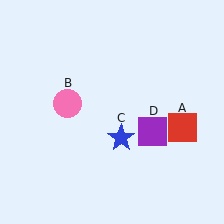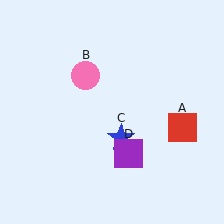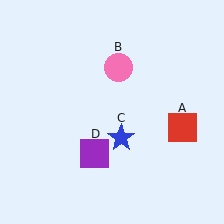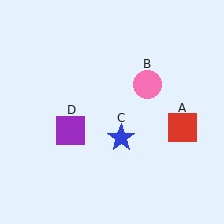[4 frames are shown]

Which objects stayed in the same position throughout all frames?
Red square (object A) and blue star (object C) remained stationary.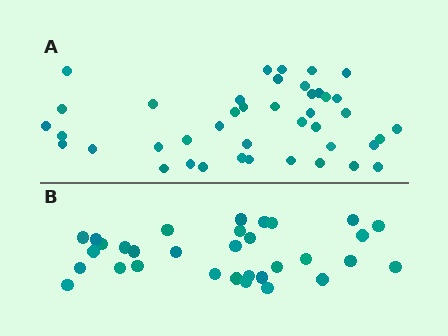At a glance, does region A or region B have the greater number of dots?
Region A (the top region) has more dots.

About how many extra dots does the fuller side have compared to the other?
Region A has roughly 10 or so more dots than region B.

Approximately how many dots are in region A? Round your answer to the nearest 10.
About 40 dots. (The exact count is 42, which rounds to 40.)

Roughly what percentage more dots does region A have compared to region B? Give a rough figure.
About 30% more.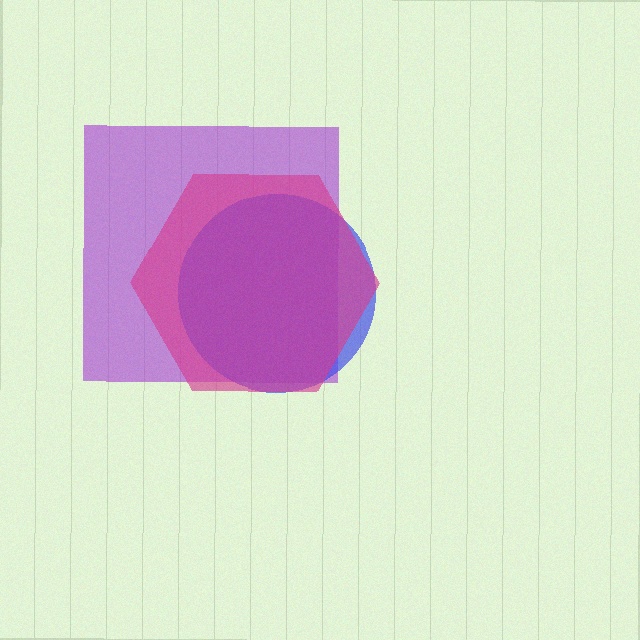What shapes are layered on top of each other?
The layered shapes are: a purple square, a blue circle, a magenta hexagon.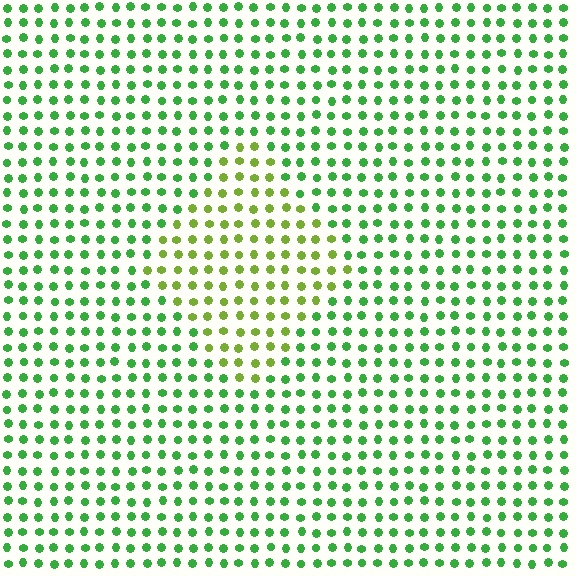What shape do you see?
I see a diamond.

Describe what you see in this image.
The image is filled with small green elements in a uniform arrangement. A diamond-shaped region is visible where the elements are tinted to a slightly different hue, forming a subtle color boundary.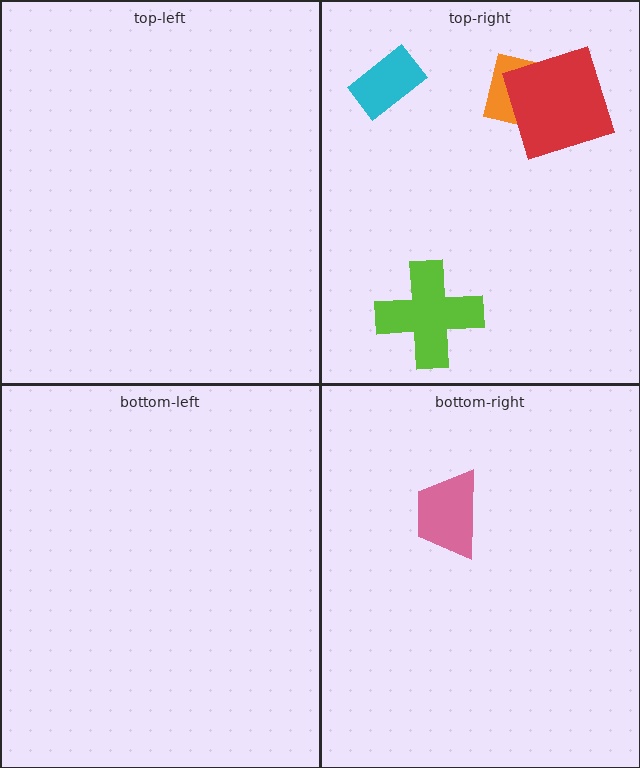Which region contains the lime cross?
The top-right region.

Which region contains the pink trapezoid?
The bottom-right region.